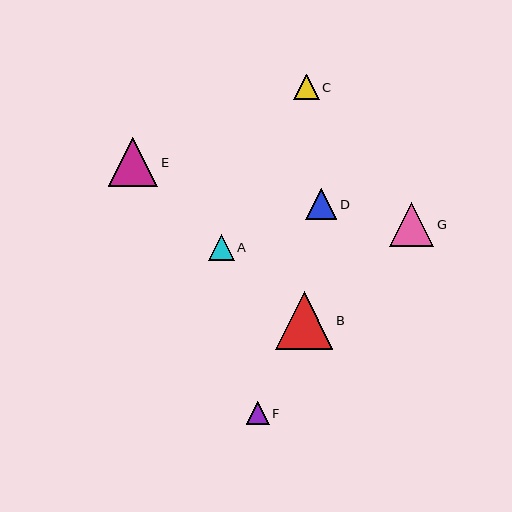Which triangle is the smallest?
Triangle F is the smallest with a size of approximately 23 pixels.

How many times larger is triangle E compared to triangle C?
Triangle E is approximately 1.9 times the size of triangle C.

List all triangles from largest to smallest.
From largest to smallest: B, E, G, D, A, C, F.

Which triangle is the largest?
Triangle B is the largest with a size of approximately 57 pixels.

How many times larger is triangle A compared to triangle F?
Triangle A is approximately 1.1 times the size of triangle F.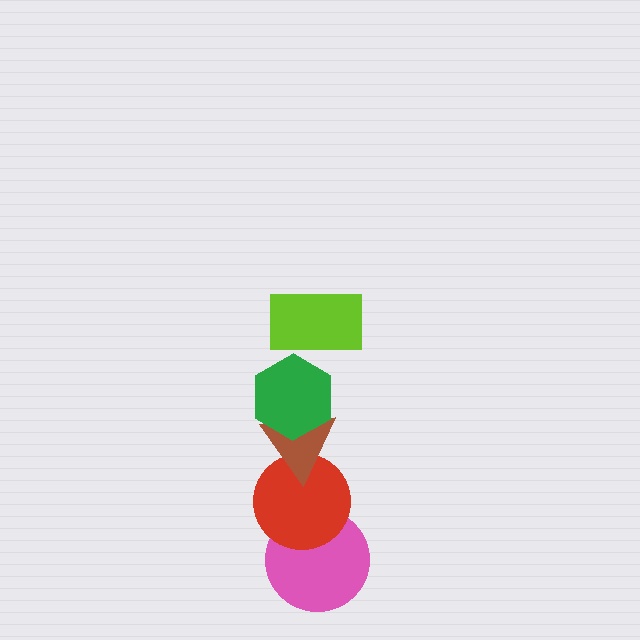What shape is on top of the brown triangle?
The green hexagon is on top of the brown triangle.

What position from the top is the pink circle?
The pink circle is 5th from the top.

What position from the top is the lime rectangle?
The lime rectangle is 1st from the top.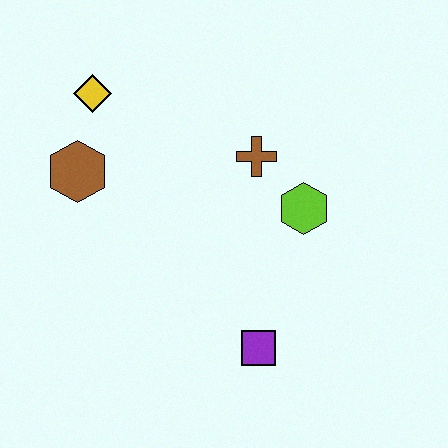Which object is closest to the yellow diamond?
The brown hexagon is closest to the yellow diamond.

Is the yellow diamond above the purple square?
Yes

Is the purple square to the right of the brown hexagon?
Yes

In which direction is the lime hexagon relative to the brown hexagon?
The lime hexagon is to the right of the brown hexagon.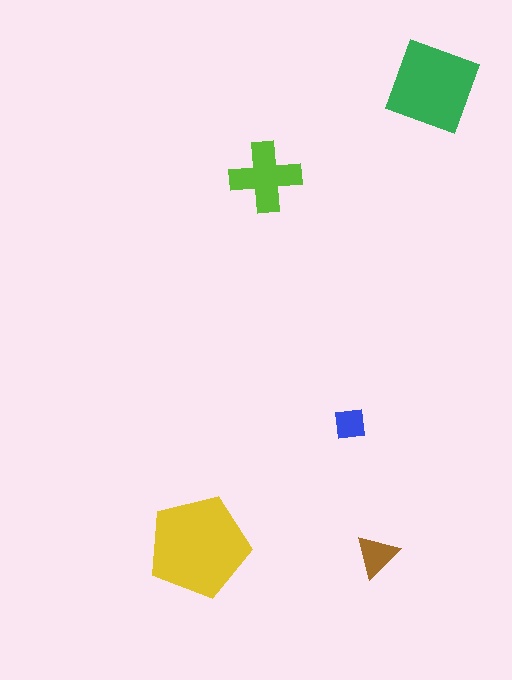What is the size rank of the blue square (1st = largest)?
5th.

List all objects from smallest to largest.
The blue square, the brown triangle, the lime cross, the green square, the yellow pentagon.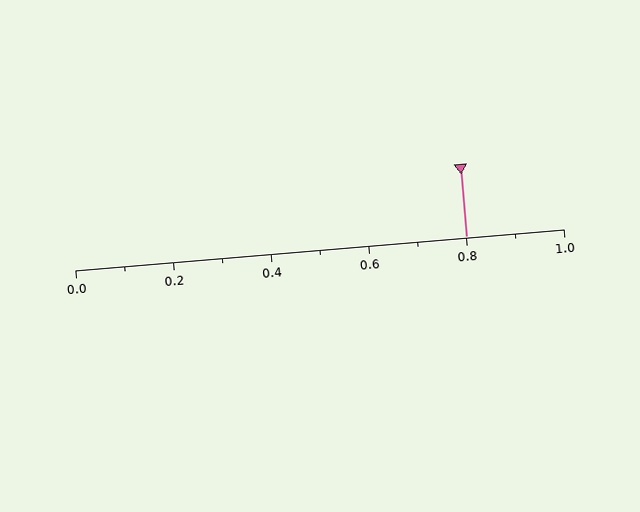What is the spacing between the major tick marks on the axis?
The major ticks are spaced 0.2 apart.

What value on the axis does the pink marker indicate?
The marker indicates approximately 0.8.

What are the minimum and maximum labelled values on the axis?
The axis runs from 0.0 to 1.0.